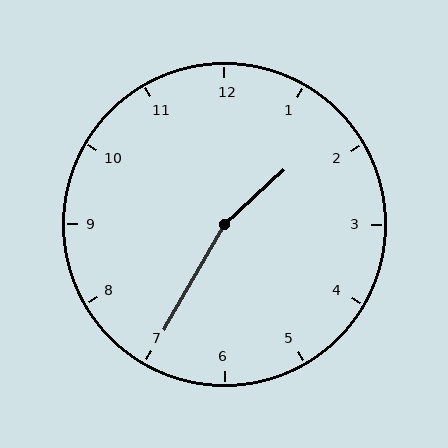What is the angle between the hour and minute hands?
Approximately 162 degrees.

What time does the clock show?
1:35.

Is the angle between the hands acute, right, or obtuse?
It is obtuse.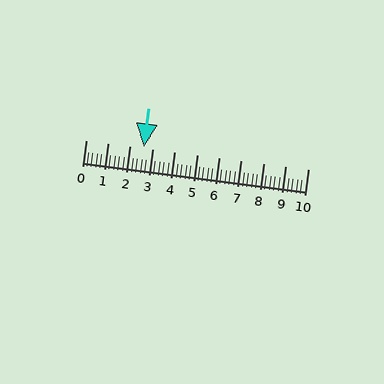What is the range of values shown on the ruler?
The ruler shows values from 0 to 10.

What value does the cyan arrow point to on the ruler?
The cyan arrow points to approximately 2.6.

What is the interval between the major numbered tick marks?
The major tick marks are spaced 1 units apart.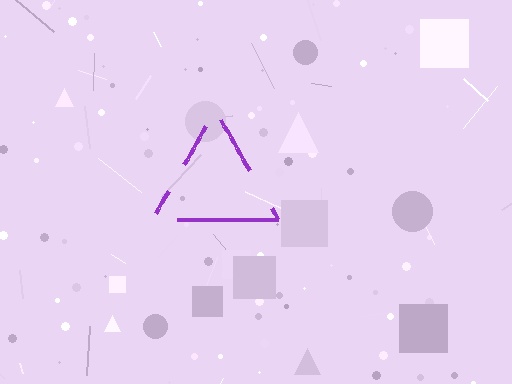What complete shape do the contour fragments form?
The contour fragments form a triangle.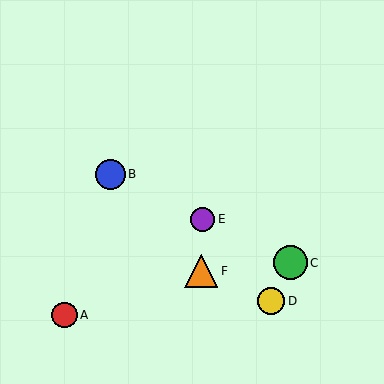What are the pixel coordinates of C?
Object C is at (291, 263).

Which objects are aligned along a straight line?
Objects B, C, E are aligned along a straight line.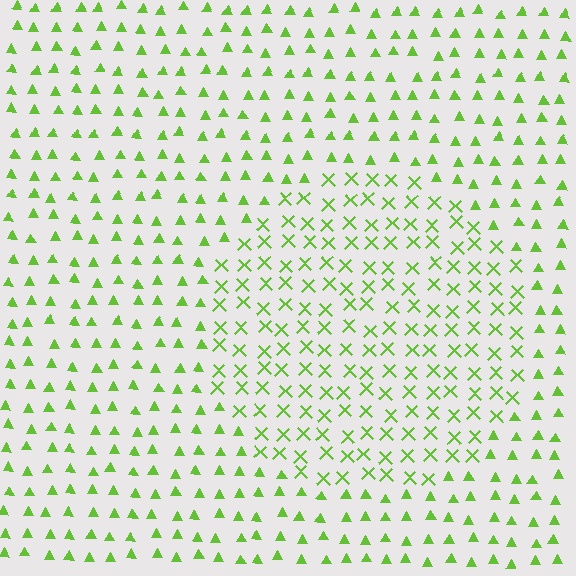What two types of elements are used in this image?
The image uses X marks inside the circle region and triangles outside it.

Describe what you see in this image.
The image is filled with small lime elements arranged in a uniform grid. A circle-shaped region contains X marks, while the surrounding area contains triangles. The boundary is defined purely by the change in element shape.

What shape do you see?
I see a circle.